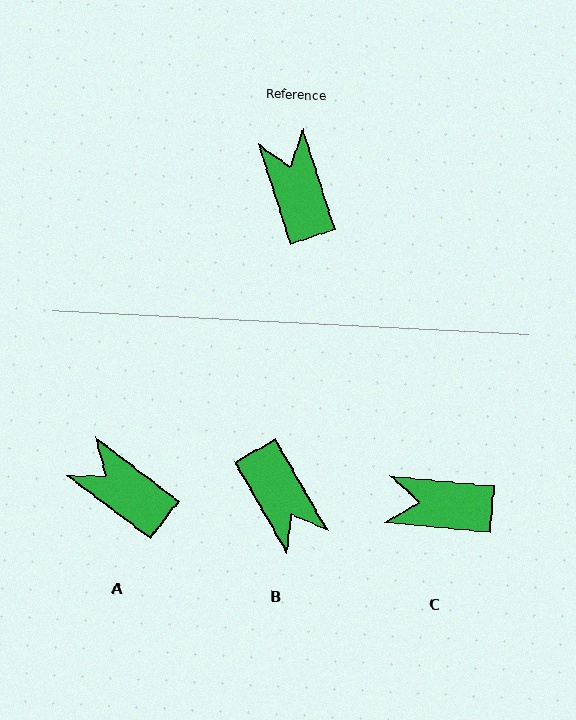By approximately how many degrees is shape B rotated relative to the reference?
Approximately 168 degrees clockwise.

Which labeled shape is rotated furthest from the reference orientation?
B, about 168 degrees away.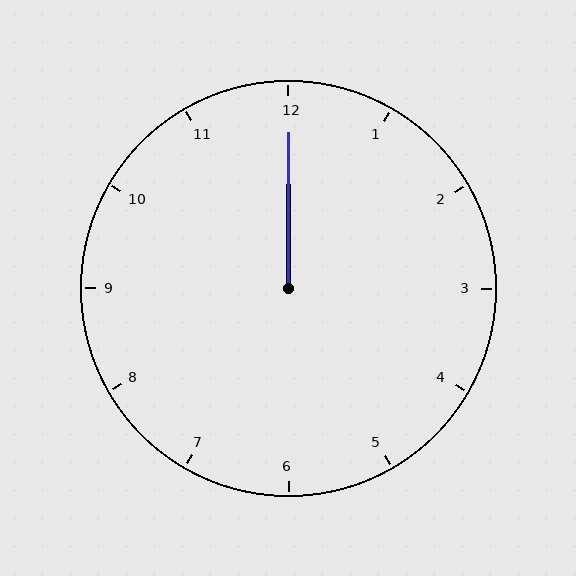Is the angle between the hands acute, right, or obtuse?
It is acute.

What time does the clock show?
12:00.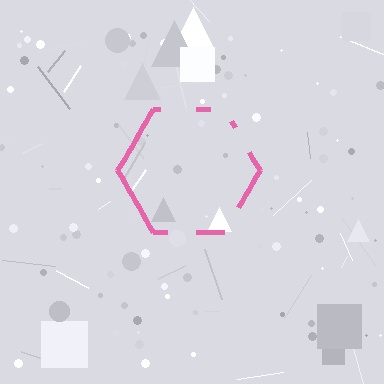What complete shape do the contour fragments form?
The contour fragments form a hexagon.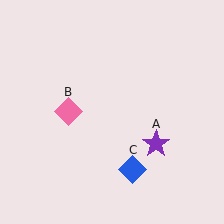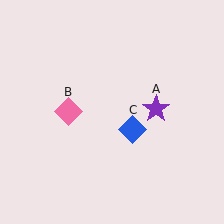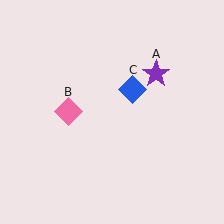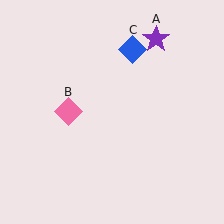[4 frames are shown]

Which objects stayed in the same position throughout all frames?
Pink diamond (object B) remained stationary.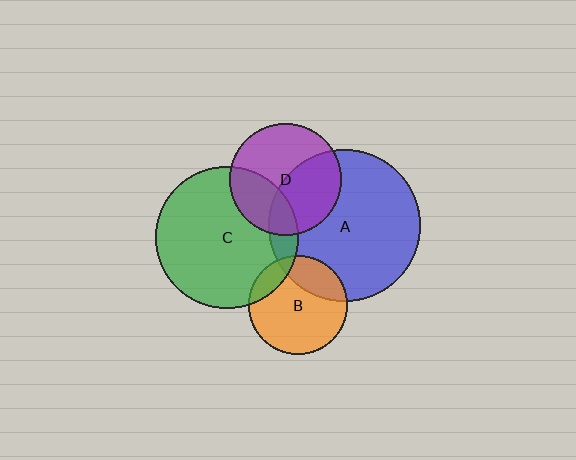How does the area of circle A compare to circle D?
Approximately 1.8 times.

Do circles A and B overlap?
Yes.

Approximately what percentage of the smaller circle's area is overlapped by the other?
Approximately 25%.